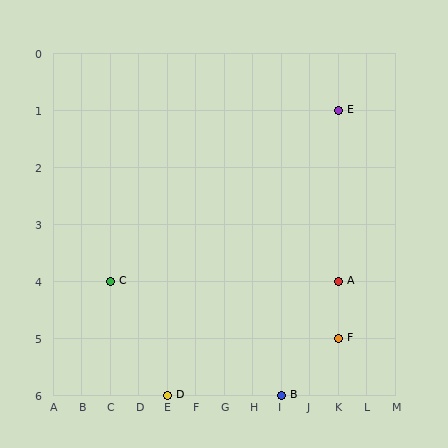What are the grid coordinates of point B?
Point B is at grid coordinates (I, 6).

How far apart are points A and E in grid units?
Points A and E are 3 rows apart.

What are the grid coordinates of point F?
Point F is at grid coordinates (K, 5).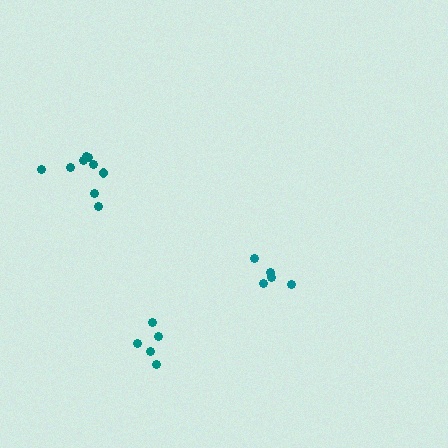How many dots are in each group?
Group 1: 5 dots, Group 2: 5 dots, Group 3: 9 dots (19 total).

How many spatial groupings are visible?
There are 3 spatial groupings.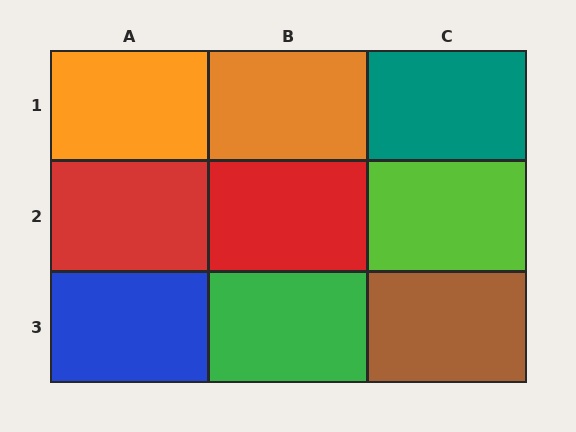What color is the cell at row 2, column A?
Red.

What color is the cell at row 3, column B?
Green.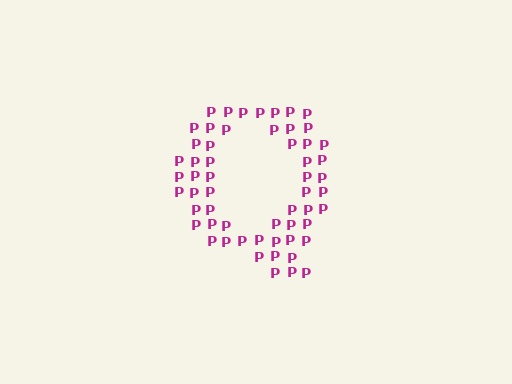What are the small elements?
The small elements are letter P's.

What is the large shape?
The large shape is the letter Q.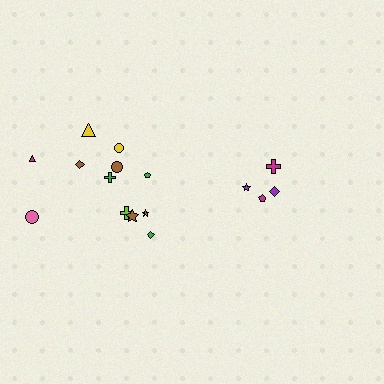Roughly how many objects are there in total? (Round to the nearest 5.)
Roughly 15 objects in total.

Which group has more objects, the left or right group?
The left group.